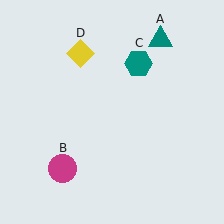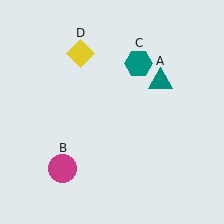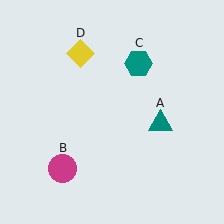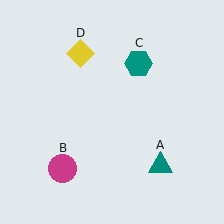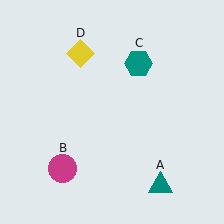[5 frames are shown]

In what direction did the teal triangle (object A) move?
The teal triangle (object A) moved down.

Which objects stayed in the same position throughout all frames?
Magenta circle (object B) and teal hexagon (object C) and yellow diamond (object D) remained stationary.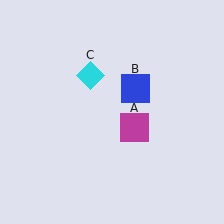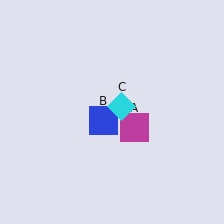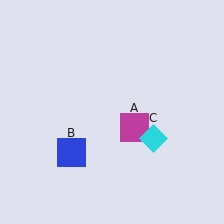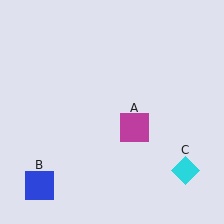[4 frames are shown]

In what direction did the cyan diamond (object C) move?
The cyan diamond (object C) moved down and to the right.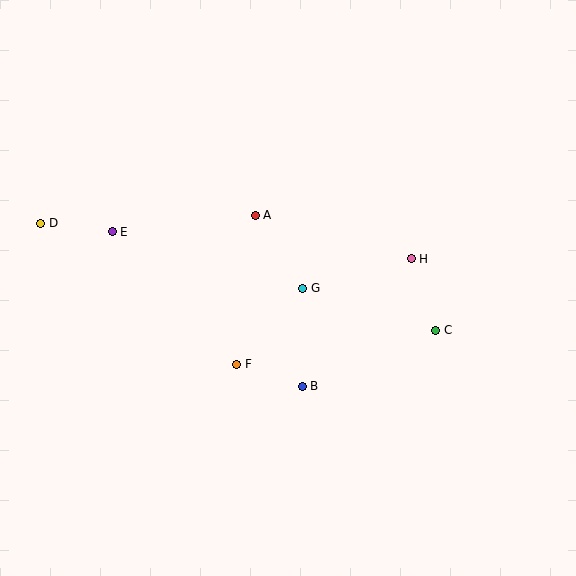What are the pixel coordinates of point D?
Point D is at (41, 223).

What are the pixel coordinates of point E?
Point E is at (112, 232).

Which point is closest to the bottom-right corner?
Point C is closest to the bottom-right corner.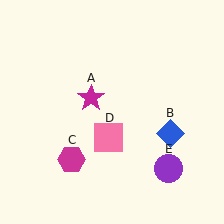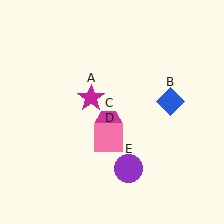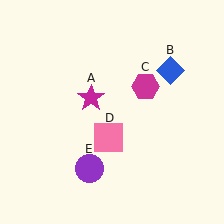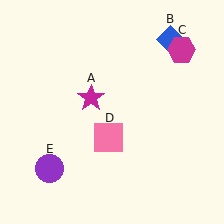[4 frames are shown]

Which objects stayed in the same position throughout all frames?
Magenta star (object A) and pink square (object D) remained stationary.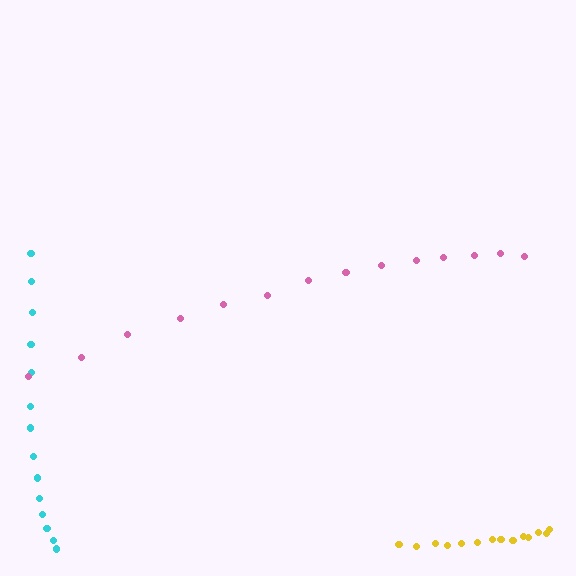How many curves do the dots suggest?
There are 3 distinct paths.